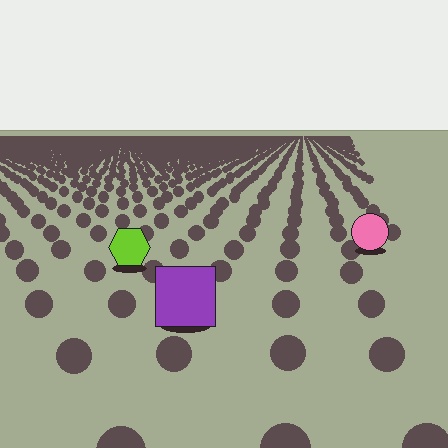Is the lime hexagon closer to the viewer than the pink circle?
Yes. The lime hexagon is closer — you can tell from the texture gradient: the ground texture is coarser near it.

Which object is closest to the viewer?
The purple square is closest. The texture marks near it are larger and more spread out.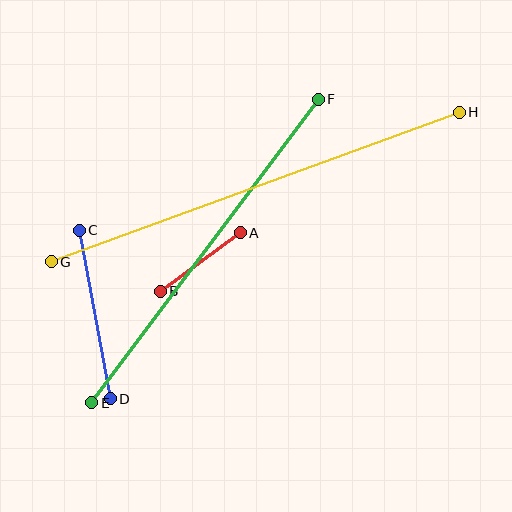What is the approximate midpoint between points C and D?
The midpoint is at approximately (95, 314) pixels.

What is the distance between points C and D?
The distance is approximately 171 pixels.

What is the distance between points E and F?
The distance is approximately 379 pixels.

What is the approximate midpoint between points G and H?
The midpoint is at approximately (255, 187) pixels.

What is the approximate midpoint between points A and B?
The midpoint is at approximately (200, 262) pixels.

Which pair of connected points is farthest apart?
Points G and H are farthest apart.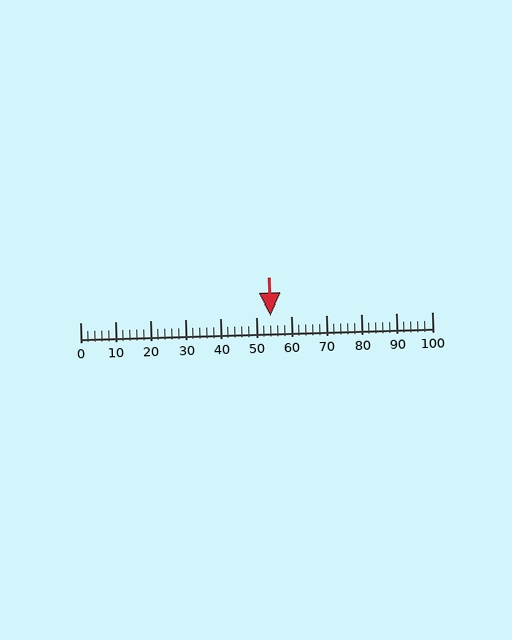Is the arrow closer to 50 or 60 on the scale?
The arrow is closer to 50.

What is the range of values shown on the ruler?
The ruler shows values from 0 to 100.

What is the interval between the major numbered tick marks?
The major tick marks are spaced 10 units apart.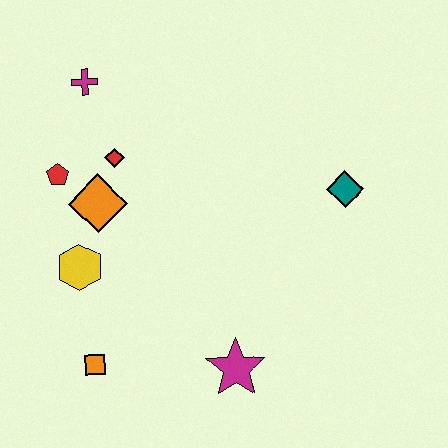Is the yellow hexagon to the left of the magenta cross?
Yes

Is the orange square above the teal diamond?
No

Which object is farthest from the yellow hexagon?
The teal diamond is farthest from the yellow hexagon.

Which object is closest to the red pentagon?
The orange diamond is closest to the red pentagon.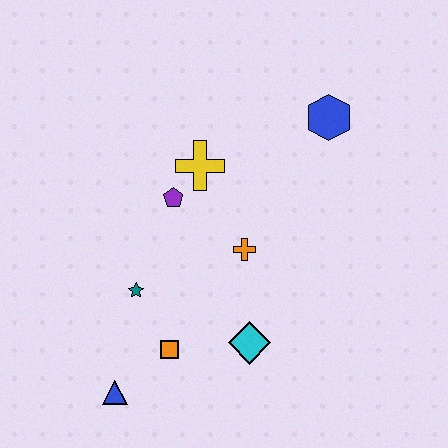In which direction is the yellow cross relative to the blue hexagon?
The yellow cross is to the left of the blue hexagon.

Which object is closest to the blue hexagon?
The yellow cross is closest to the blue hexagon.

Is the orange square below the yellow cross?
Yes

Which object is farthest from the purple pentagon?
The blue triangle is farthest from the purple pentagon.